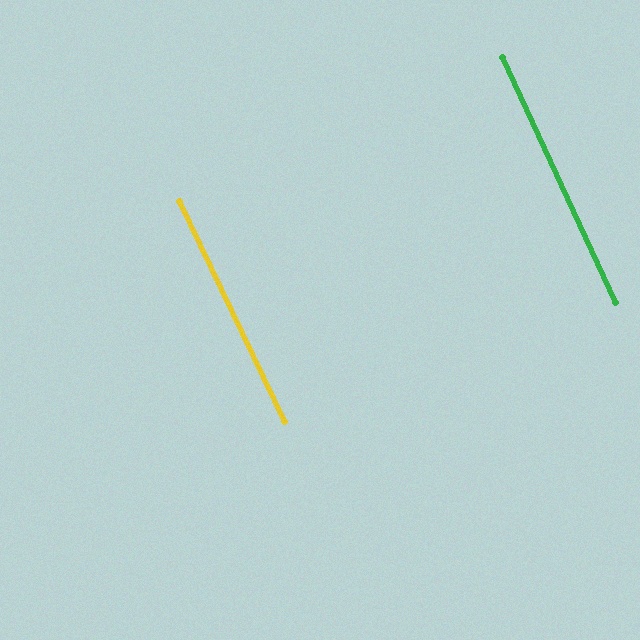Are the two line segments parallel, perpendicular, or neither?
Parallel — their directions differ by only 0.7°.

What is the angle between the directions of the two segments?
Approximately 1 degree.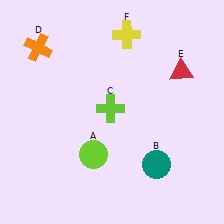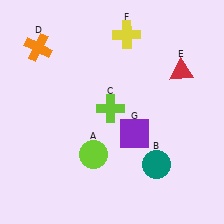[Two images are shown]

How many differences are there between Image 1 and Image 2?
There is 1 difference between the two images.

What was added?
A purple square (G) was added in Image 2.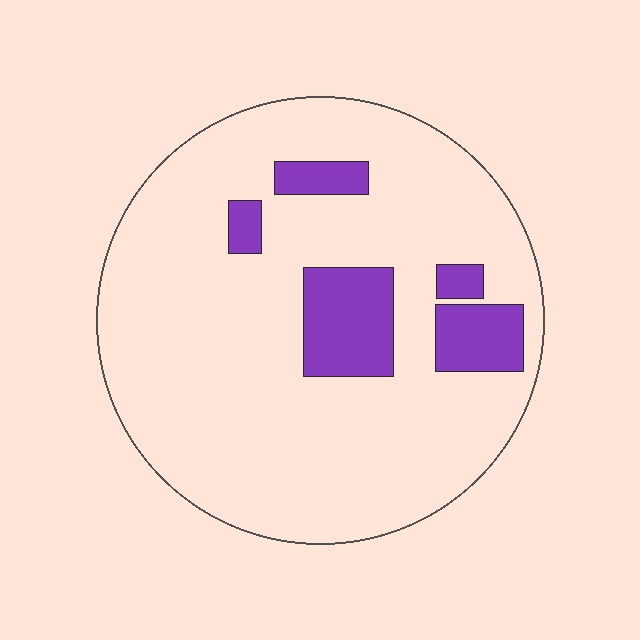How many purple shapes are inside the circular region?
5.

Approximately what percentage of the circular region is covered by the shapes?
Approximately 15%.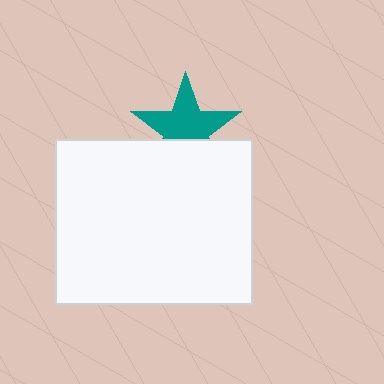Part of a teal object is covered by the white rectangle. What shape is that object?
It is a star.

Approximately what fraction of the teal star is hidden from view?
Roughly 35% of the teal star is hidden behind the white rectangle.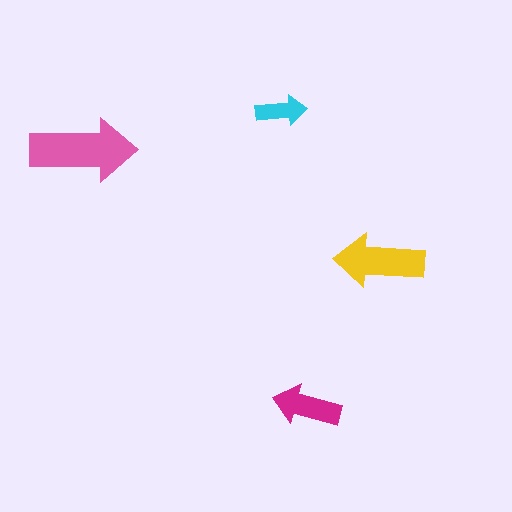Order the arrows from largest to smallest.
the pink one, the yellow one, the magenta one, the cyan one.